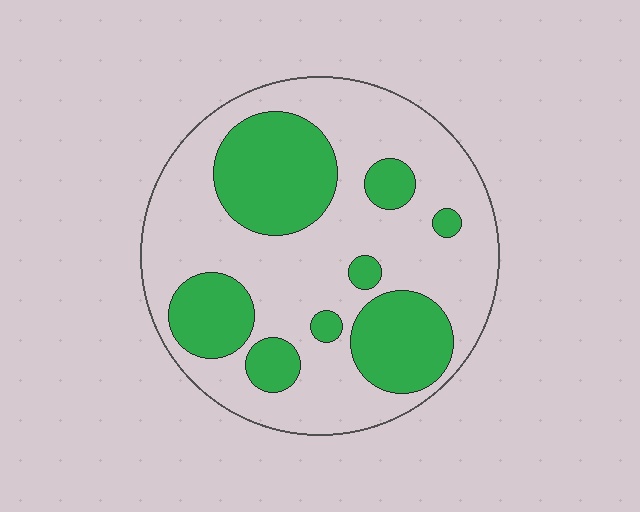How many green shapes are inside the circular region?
8.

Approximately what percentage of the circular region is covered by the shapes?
Approximately 35%.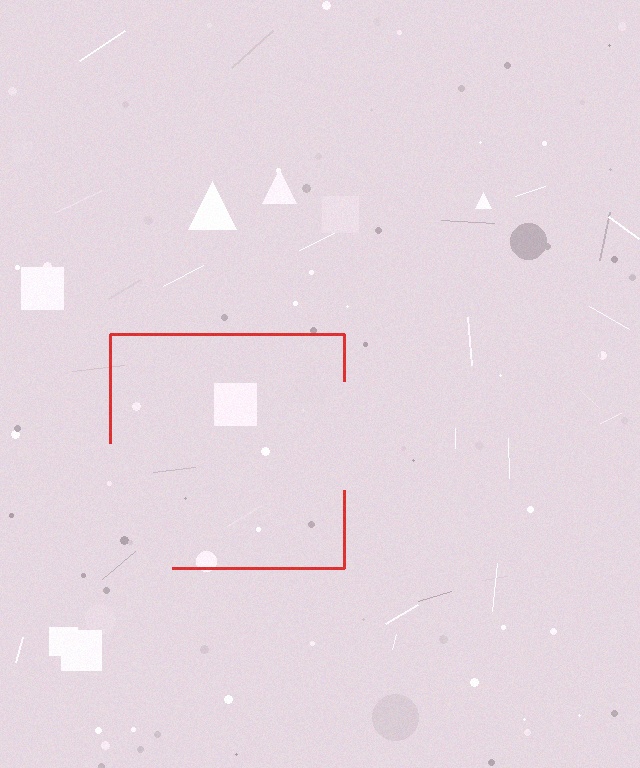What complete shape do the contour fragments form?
The contour fragments form a square.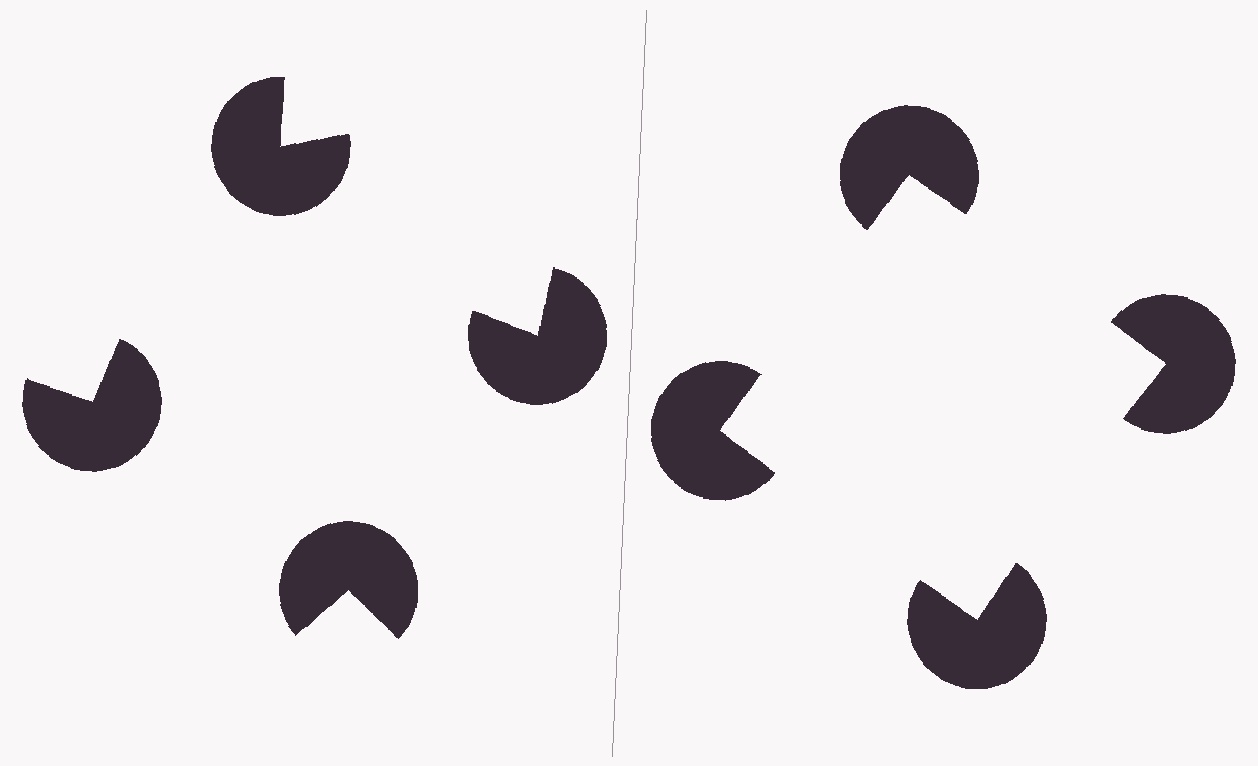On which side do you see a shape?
An illusory square appears on the right side. On the left side the wedge cuts are rotated, so no coherent shape forms.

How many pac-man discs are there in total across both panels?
8 — 4 on each side.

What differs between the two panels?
The pac-man discs are positioned identically on both sides; only the wedge orientations differ. On the right they align to a square; on the left they are misaligned.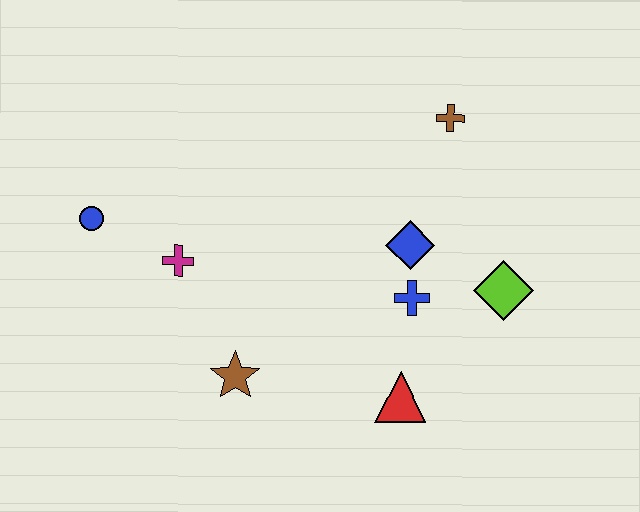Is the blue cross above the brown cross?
No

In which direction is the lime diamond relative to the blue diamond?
The lime diamond is to the right of the blue diamond.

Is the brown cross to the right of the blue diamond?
Yes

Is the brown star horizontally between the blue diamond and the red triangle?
No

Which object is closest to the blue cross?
The blue diamond is closest to the blue cross.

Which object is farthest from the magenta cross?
The lime diamond is farthest from the magenta cross.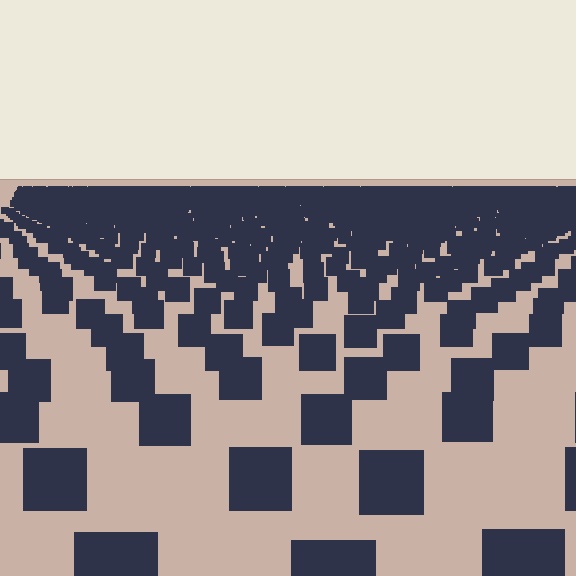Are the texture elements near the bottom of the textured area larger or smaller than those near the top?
Larger. Near the bottom, elements are closer to the viewer and appear at a bigger on-screen size.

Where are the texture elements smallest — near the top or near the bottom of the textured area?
Near the top.